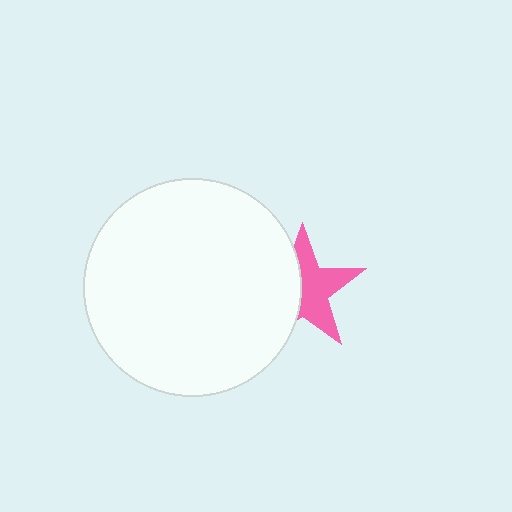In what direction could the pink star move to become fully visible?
The pink star could move right. That would shift it out from behind the white circle entirely.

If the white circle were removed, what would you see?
You would see the complete pink star.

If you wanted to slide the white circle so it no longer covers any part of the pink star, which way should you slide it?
Slide it left — that is the most direct way to separate the two shapes.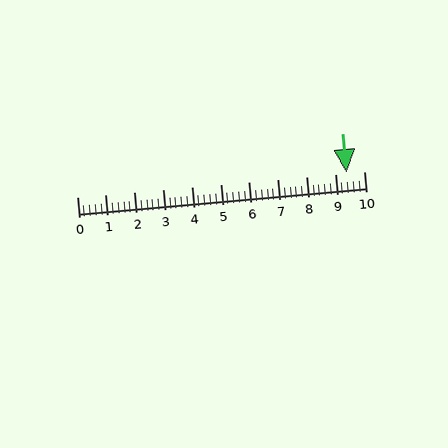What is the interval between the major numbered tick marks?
The major tick marks are spaced 1 units apart.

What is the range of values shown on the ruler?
The ruler shows values from 0 to 10.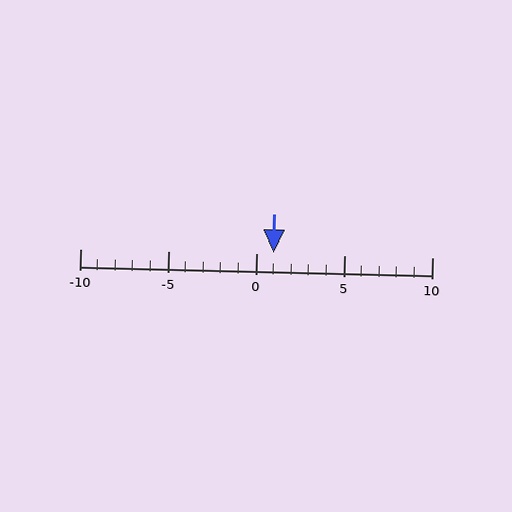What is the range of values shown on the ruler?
The ruler shows values from -10 to 10.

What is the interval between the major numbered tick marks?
The major tick marks are spaced 5 units apart.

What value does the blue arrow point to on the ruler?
The blue arrow points to approximately 1.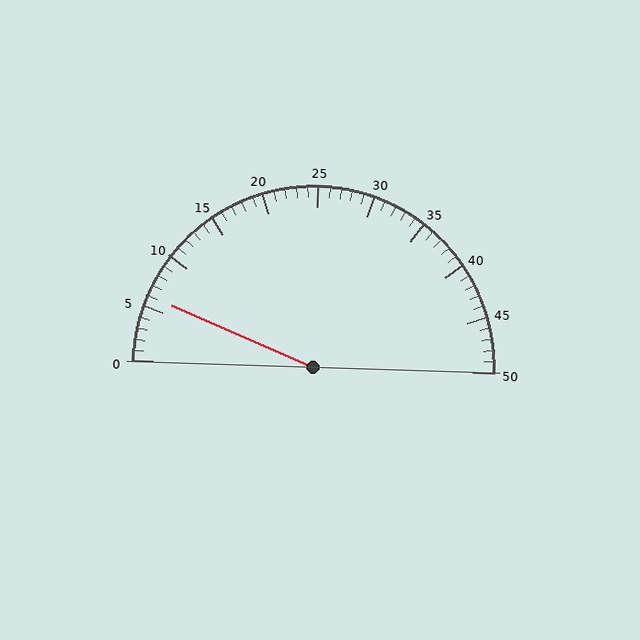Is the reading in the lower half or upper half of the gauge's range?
The reading is in the lower half of the range (0 to 50).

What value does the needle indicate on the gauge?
The needle indicates approximately 6.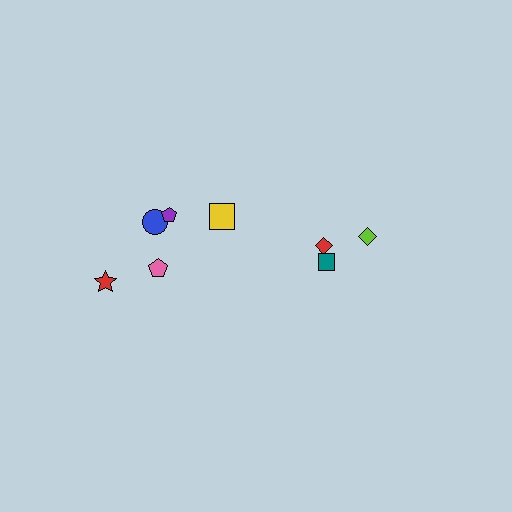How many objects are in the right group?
There are 3 objects.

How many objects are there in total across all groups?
There are 8 objects.